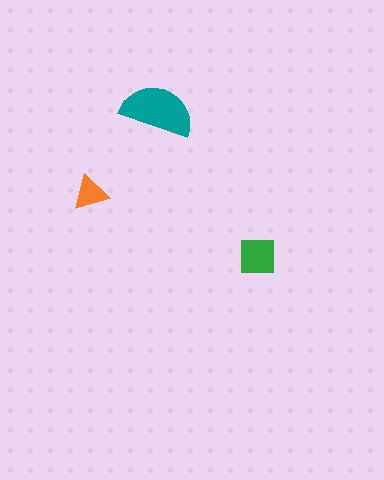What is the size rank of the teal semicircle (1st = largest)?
1st.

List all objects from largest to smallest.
The teal semicircle, the green square, the orange triangle.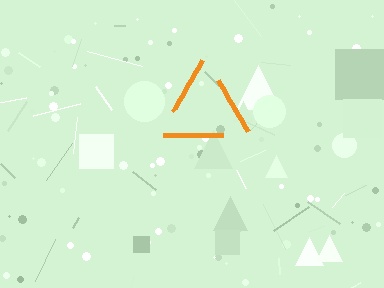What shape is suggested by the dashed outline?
The dashed outline suggests a triangle.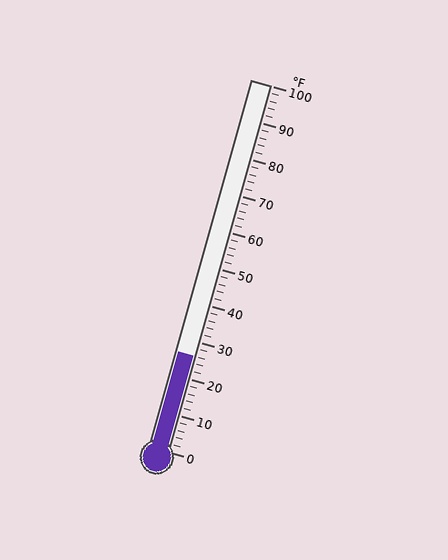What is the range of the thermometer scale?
The thermometer scale ranges from 0°F to 100°F.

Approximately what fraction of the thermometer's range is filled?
The thermometer is filled to approximately 25% of its range.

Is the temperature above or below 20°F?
The temperature is above 20°F.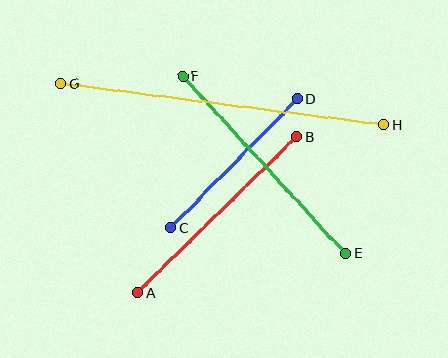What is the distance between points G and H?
The distance is approximately 325 pixels.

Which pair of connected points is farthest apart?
Points G and H are farthest apart.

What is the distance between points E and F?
The distance is approximately 240 pixels.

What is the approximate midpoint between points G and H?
The midpoint is at approximately (222, 104) pixels.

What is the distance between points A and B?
The distance is approximately 223 pixels.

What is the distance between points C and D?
The distance is approximately 180 pixels.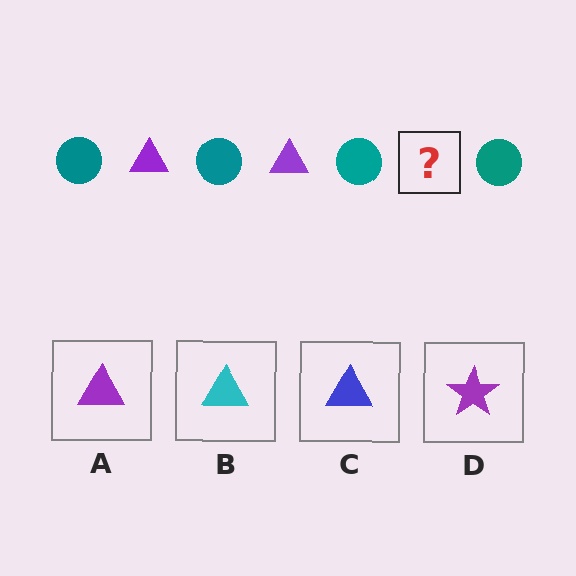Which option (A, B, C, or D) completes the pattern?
A.